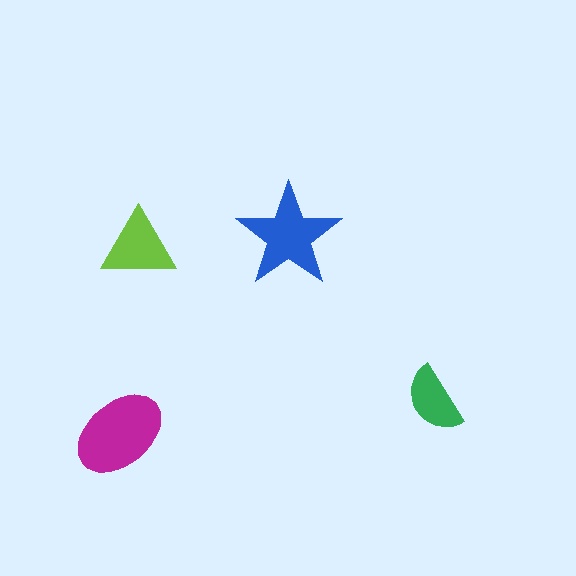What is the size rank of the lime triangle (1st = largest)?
3rd.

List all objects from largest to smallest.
The magenta ellipse, the blue star, the lime triangle, the green semicircle.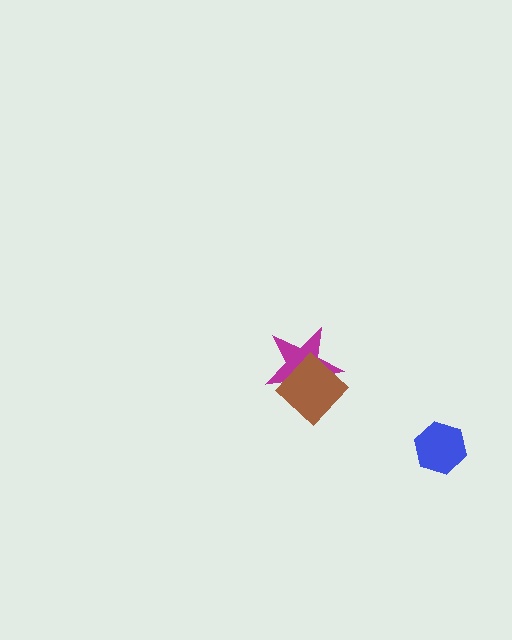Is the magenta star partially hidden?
Yes, it is partially covered by another shape.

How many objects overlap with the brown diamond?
1 object overlaps with the brown diamond.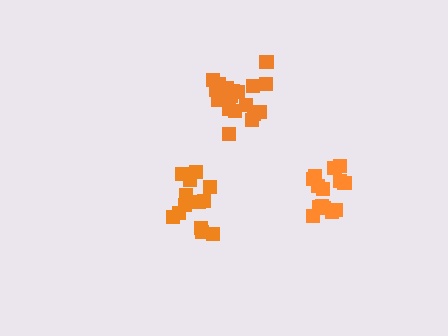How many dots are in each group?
Group 1: 13 dots, Group 2: 14 dots, Group 3: 19 dots (46 total).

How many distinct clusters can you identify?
There are 3 distinct clusters.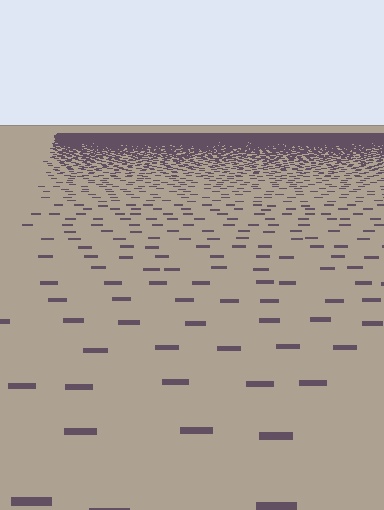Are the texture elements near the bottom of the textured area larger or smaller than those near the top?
Larger. Near the bottom, elements are closer to the viewer and appear at a bigger on-screen size.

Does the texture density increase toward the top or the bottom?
Density increases toward the top.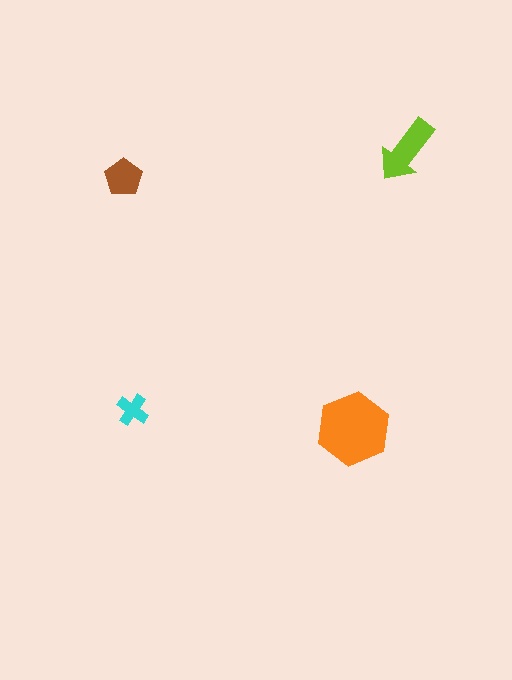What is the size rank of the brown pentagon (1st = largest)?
3rd.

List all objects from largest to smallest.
The orange hexagon, the lime arrow, the brown pentagon, the cyan cross.